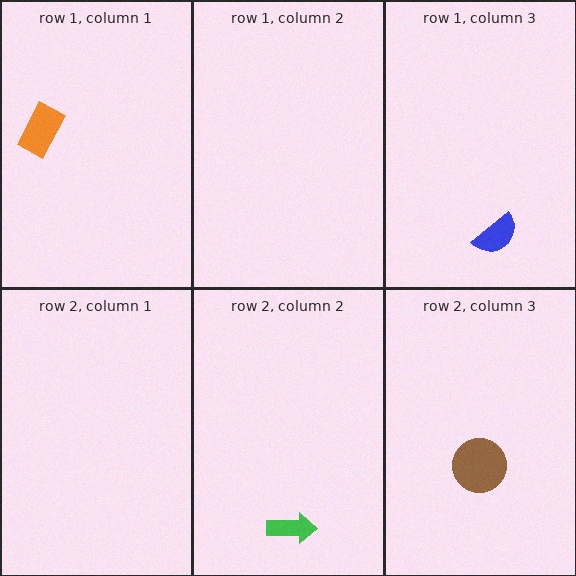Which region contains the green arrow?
The row 2, column 2 region.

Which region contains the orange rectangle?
The row 1, column 1 region.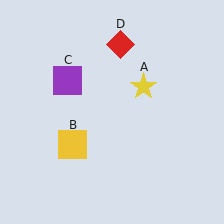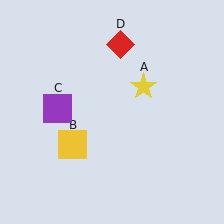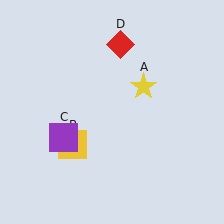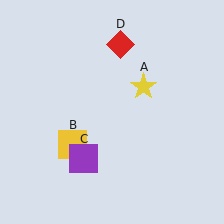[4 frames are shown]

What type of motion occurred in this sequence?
The purple square (object C) rotated counterclockwise around the center of the scene.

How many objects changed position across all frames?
1 object changed position: purple square (object C).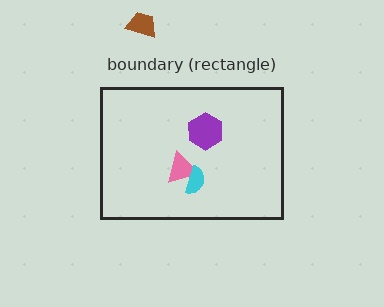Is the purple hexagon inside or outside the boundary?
Inside.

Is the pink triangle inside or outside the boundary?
Inside.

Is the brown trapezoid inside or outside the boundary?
Outside.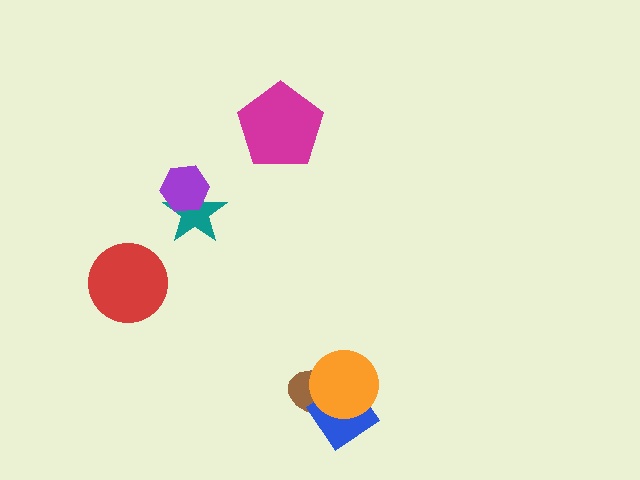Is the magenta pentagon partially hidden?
No, no other shape covers it.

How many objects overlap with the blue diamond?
2 objects overlap with the blue diamond.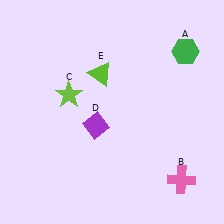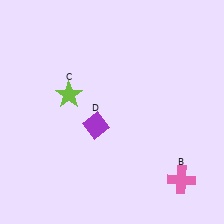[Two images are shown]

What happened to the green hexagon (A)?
The green hexagon (A) was removed in Image 2. It was in the top-right area of Image 1.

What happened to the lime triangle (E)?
The lime triangle (E) was removed in Image 2. It was in the top-left area of Image 1.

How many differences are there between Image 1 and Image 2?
There are 2 differences between the two images.